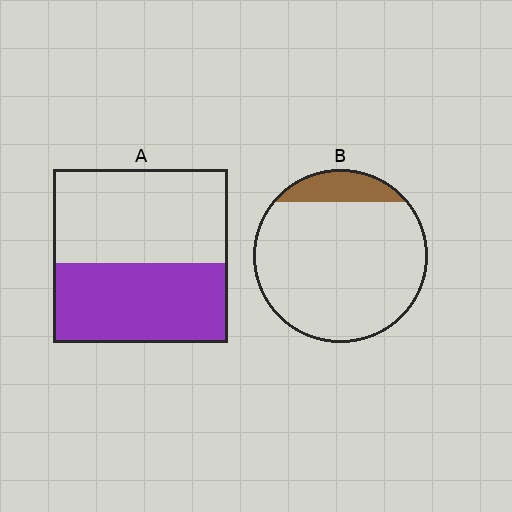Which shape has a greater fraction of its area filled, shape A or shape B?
Shape A.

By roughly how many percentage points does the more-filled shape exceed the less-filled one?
By roughly 35 percentage points (A over B).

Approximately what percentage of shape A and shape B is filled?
A is approximately 45% and B is approximately 15%.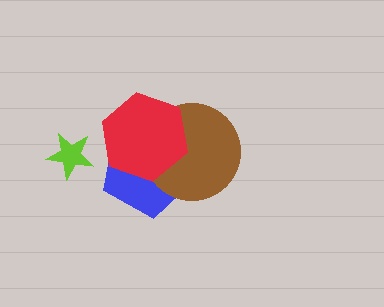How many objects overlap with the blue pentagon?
2 objects overlap with the blue pentagon.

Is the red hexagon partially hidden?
No, no other shape covers it.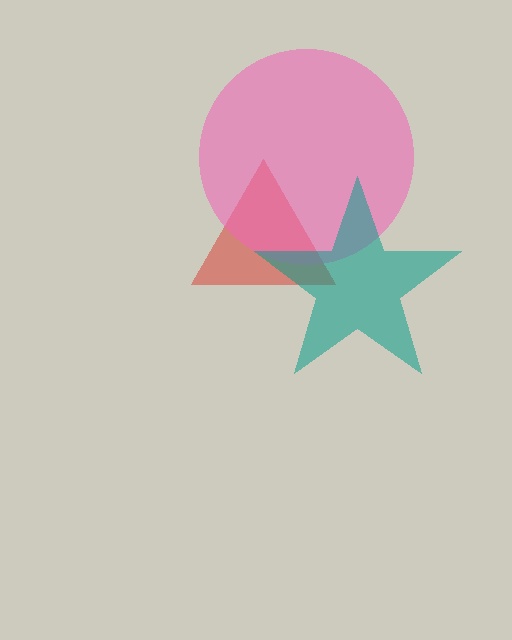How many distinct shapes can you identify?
There are 3 distinct shapes: a red triangle, a pink circle, a teal star.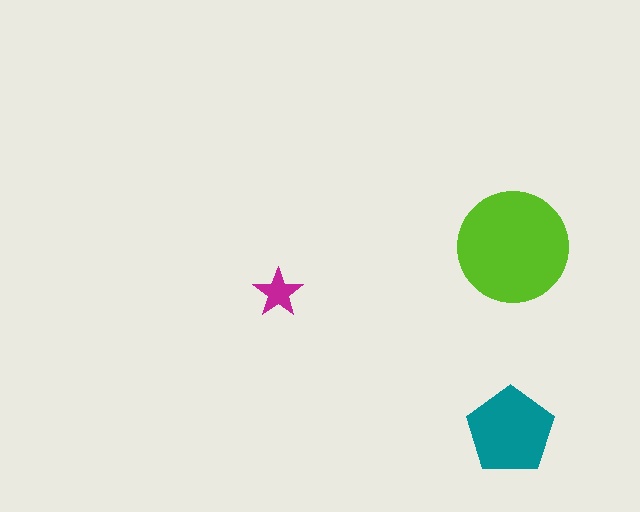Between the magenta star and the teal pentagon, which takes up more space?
The teal pentagon.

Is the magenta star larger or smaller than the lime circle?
Smaller.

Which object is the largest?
The lime circle.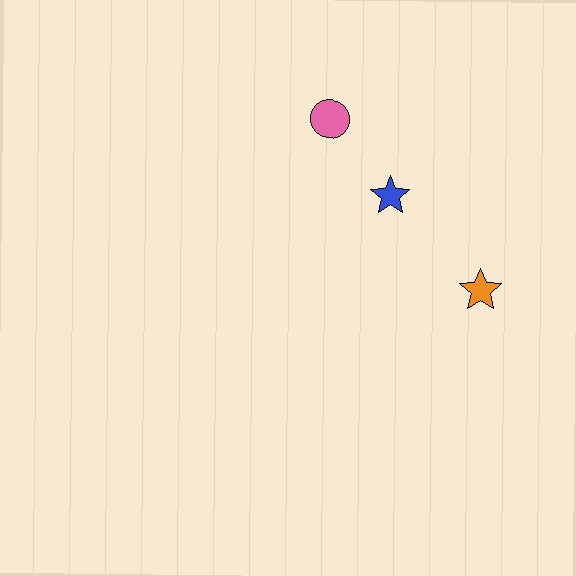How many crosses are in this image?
There are no crosses.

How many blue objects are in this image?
There is 1 blue object.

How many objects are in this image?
There are 3 objects.